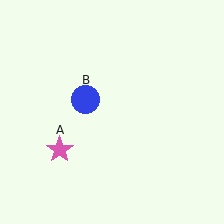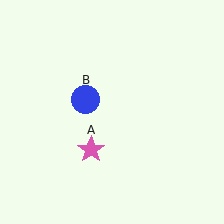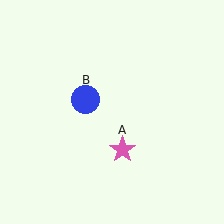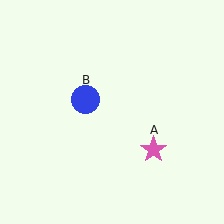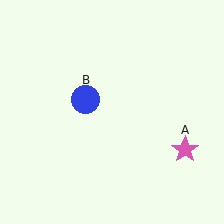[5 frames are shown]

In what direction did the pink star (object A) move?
The pink star (object A) moved right.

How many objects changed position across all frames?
1 object changed position: pink star (object A).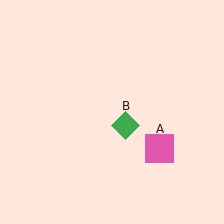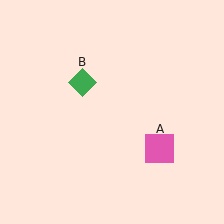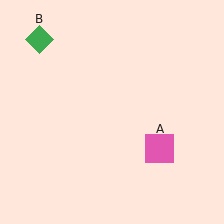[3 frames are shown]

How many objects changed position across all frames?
1 object changed position: green diamond (object B).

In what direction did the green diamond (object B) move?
The green diamond (object B) moved up and to the left.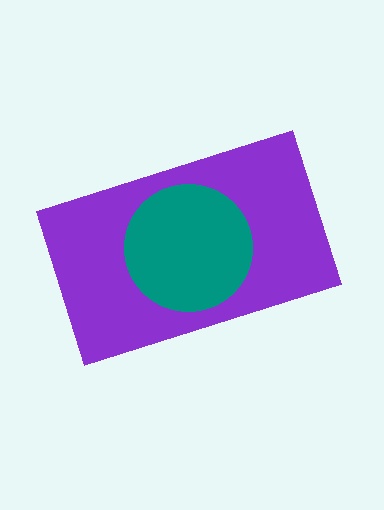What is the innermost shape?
The teal circle.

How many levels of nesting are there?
2.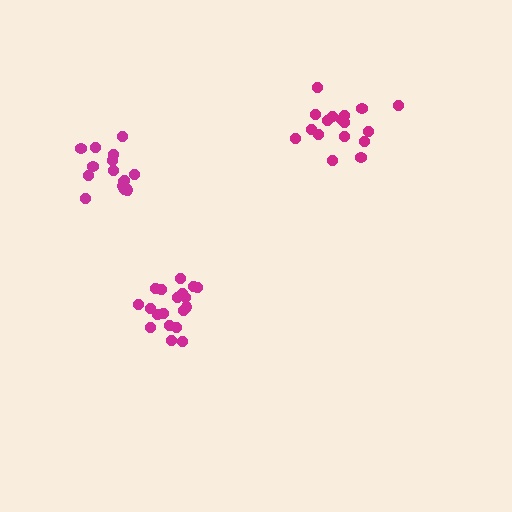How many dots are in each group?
Group 1: 19 dots, Group 2: 17 dots, Group 3: 15 dots (51 total).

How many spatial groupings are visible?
There are 3 spatial groupings.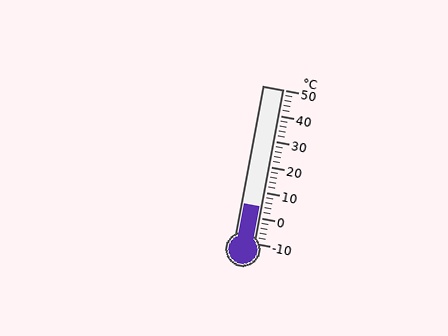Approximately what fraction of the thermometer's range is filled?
The thermometer is filled to approximately 25% of its range.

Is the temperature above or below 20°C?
The temperature is below 20°C.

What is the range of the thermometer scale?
The thermometer scale ranges from -10°C to 50°C.